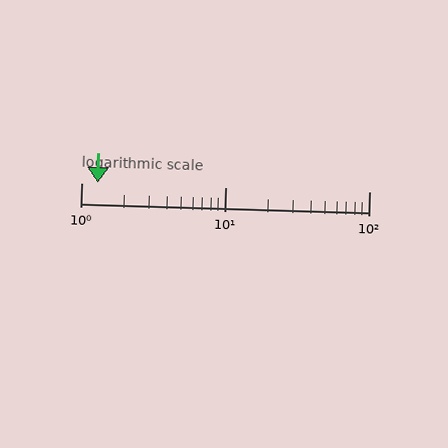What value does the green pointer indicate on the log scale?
The pointer indicates approximately 1.3.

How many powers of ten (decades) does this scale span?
The scale spans 2 decades, from 1 to 100.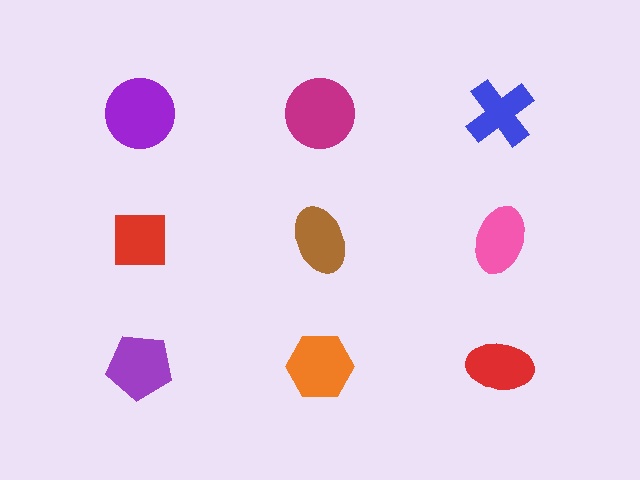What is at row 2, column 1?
A red square.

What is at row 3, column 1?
A purple pentagon.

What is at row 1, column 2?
A magenta circle.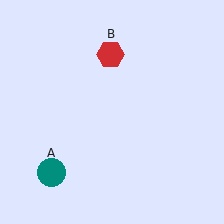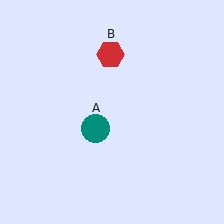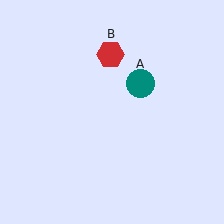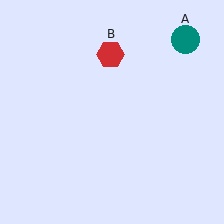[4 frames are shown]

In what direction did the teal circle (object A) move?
The teal circle (object A) moved up and to the right.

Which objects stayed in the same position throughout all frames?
Red hexagon (object B) remained stationary.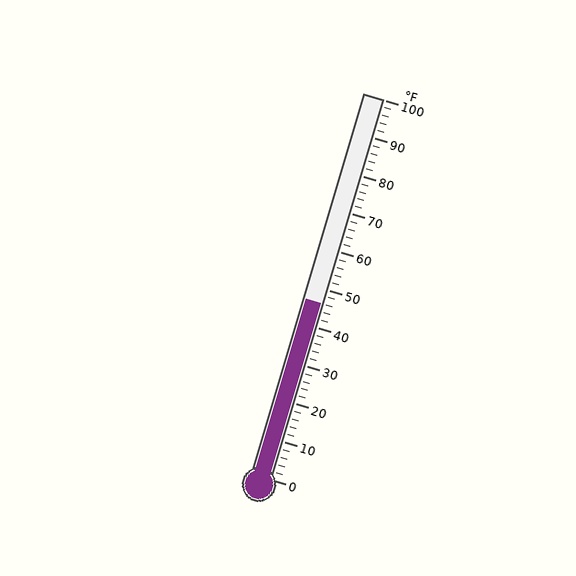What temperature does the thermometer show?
The thermometer shows approximately 46°F.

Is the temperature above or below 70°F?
The temperature is below 70°F.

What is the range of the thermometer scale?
The thermometer scale ranges from 0°F to 100°F.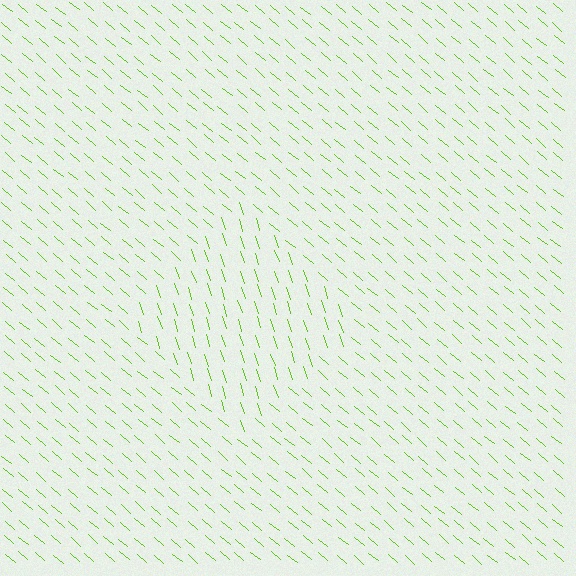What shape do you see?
I see a diamond.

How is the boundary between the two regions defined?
The boundary is defined purely by a change in line orientation (approximately 32 degrees difference). All lines are the same color and thickness.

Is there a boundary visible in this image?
Yes, there is a texture boundary formed by a change in line orientation.